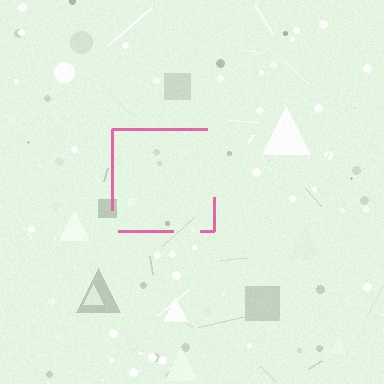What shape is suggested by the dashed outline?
The dashed outline suggests a square.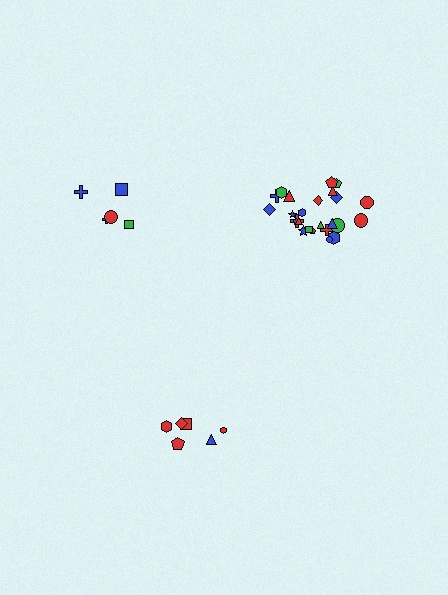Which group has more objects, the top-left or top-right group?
The top-right group.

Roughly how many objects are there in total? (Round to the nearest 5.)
Roughly 35 objects in total.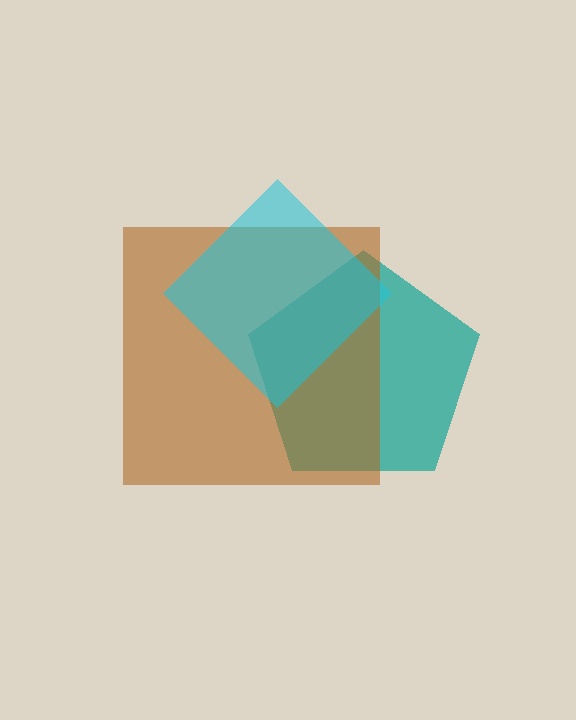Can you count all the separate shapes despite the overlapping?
Yes, there are 3 separate shapes.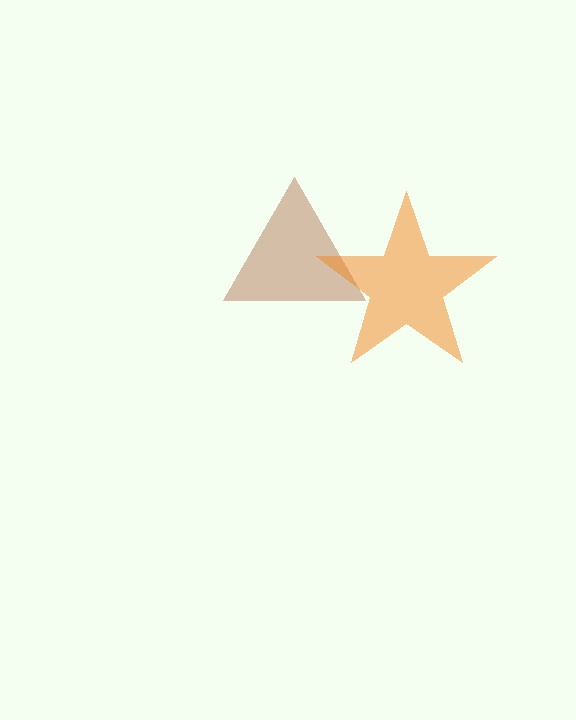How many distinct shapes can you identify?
There are 2 distinct shapes: a brown triangle, an orange star.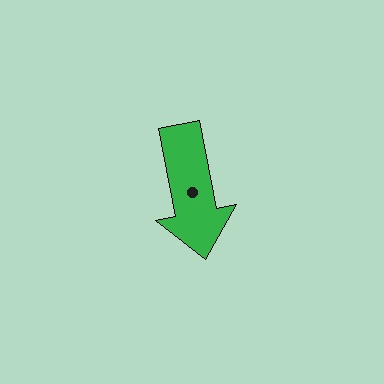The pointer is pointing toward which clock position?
Roughly 6 o'clock.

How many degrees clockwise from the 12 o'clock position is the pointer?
Approximately 169 degrees.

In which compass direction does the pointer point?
South.